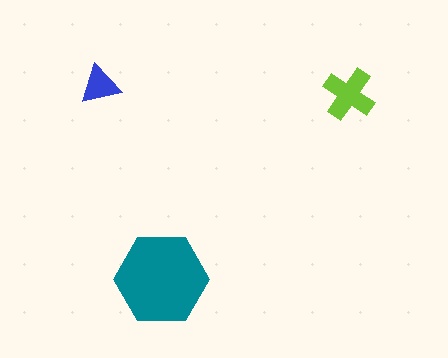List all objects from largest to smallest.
The teal hexagon, the lime cross, the blue triangle.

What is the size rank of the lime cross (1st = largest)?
2nd.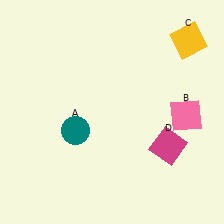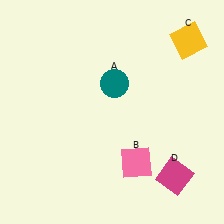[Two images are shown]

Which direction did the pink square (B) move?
The pink square (B) moved left.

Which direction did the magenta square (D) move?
The magenta square (D) moved down.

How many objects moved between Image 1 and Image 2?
3 objects moved between the two images.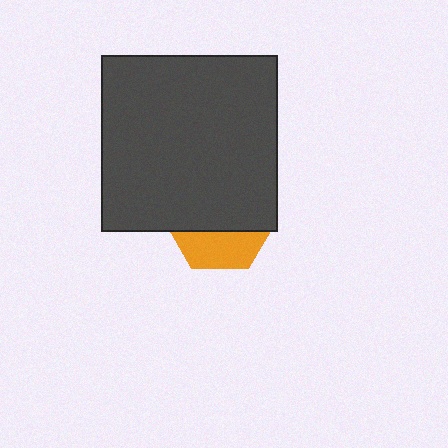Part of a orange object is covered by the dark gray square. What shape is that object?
It is a hexagon.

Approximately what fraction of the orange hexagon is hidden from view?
Roughly 65% of the orange hexagon is hidden behind the dark gray square.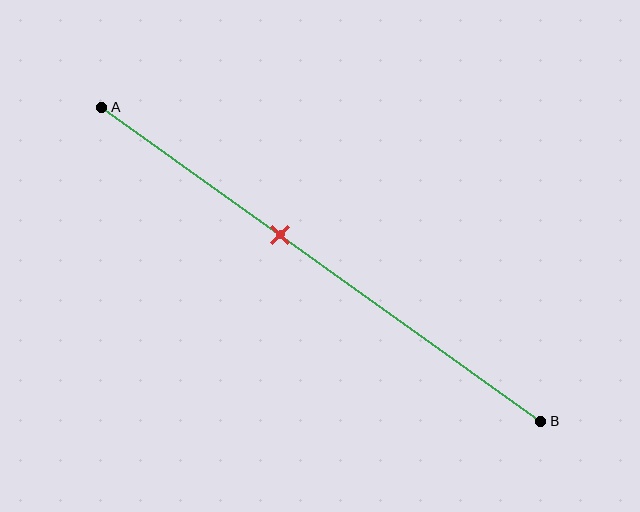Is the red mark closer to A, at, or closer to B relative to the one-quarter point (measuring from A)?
The red mark is closer to point B than the one-quarter point of segment AB.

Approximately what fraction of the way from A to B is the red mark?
The red mark is approximately 40% of the way from A to B.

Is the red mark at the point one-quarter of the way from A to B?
No, the mark is at about 40% from A, not at the 25% one-quarter point.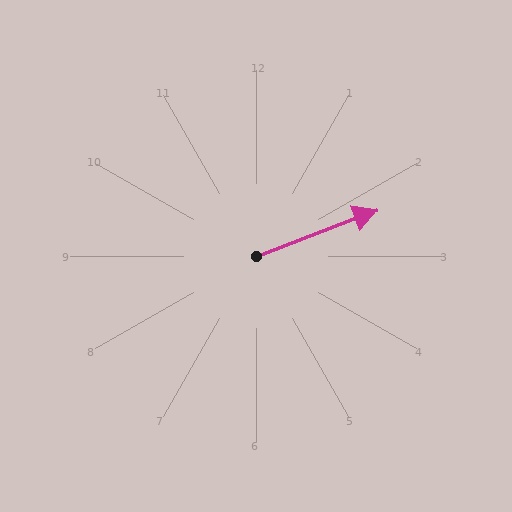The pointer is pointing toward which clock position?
Roughly 2 o'clock.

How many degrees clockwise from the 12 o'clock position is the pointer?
Approximately 69 degrees.